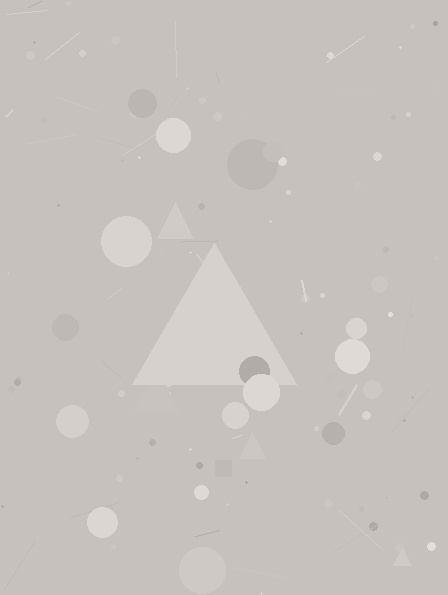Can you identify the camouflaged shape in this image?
The camouflaged shape is a triangle.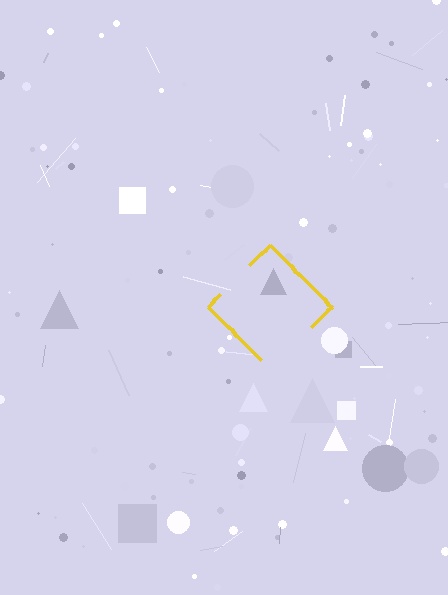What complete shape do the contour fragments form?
The contour fragments form a diamond.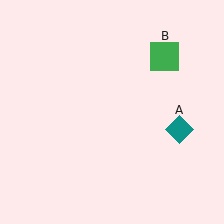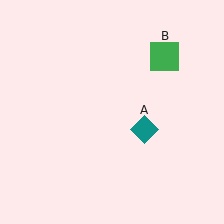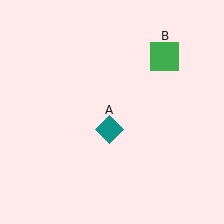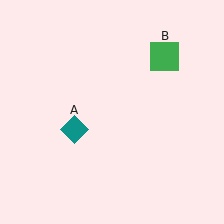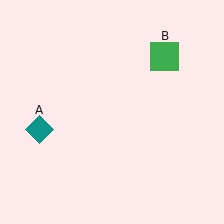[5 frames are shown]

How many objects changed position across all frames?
1 object changed position: teal diamond (object A).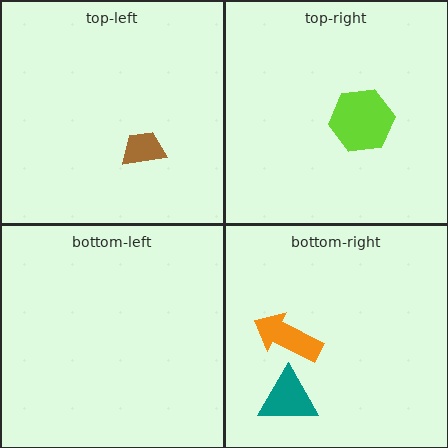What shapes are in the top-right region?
The lime hexagon.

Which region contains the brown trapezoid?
The top-left region.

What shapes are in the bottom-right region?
The orange arrow, the teal triangle.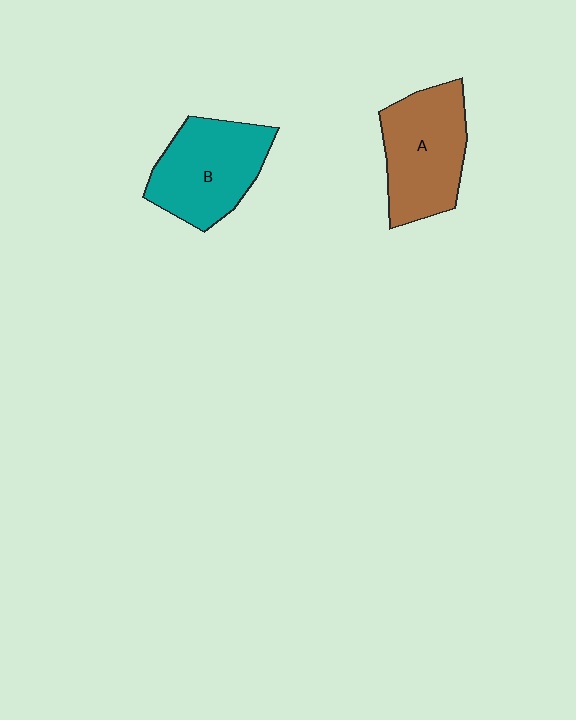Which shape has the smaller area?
Shape B (teal).